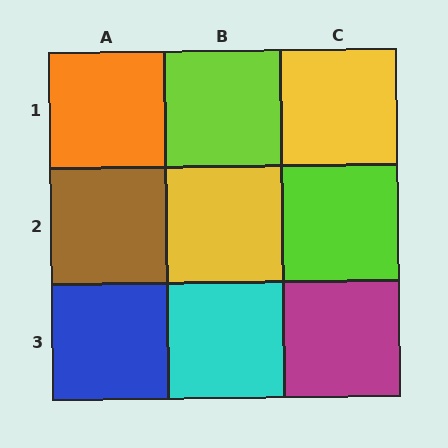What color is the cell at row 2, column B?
Yellow.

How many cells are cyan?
1 cell is cyan.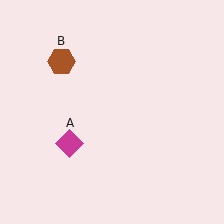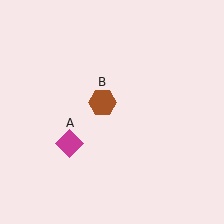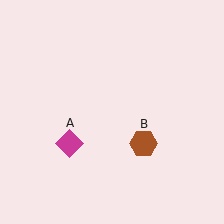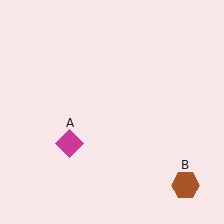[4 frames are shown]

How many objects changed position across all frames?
1 object changed position: brown hexagon (object B).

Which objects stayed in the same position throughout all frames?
Magenta diamond (object A) remained stationary.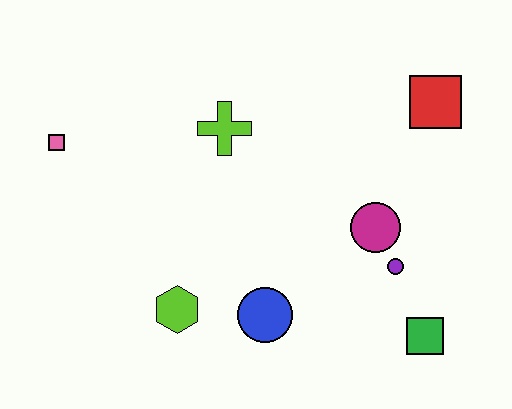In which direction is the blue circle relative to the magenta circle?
The blue circle is to the left of the magenta circle.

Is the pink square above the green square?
Yes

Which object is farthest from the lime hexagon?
The red square is farthest from the lime hexagon.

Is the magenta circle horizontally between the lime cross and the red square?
Yes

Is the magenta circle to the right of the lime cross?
Yes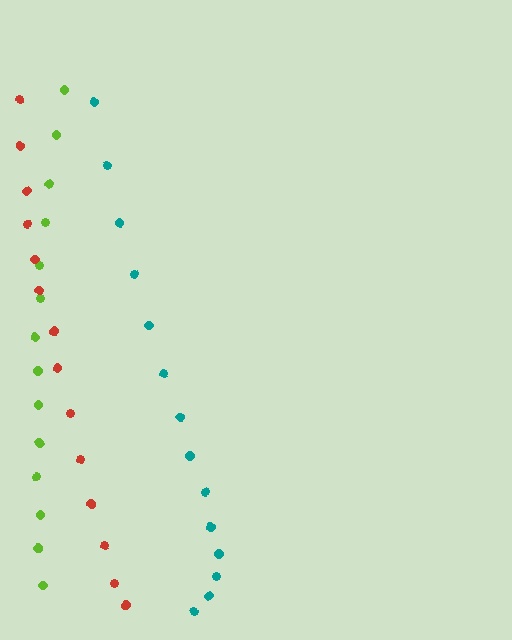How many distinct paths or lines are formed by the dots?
There are 3 distinct paths.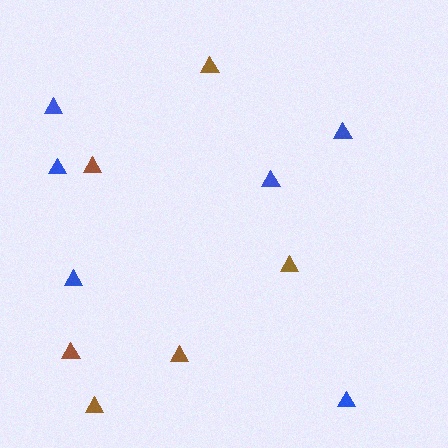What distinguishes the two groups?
There are 2 groups: one group of blue triangles (6) and one group of brown triangles (6).